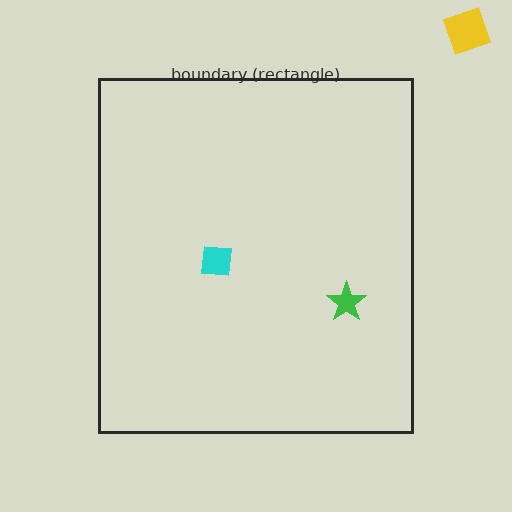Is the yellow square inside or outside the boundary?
Outside.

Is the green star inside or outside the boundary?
Inside.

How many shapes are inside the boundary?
2 inside, 1 outside.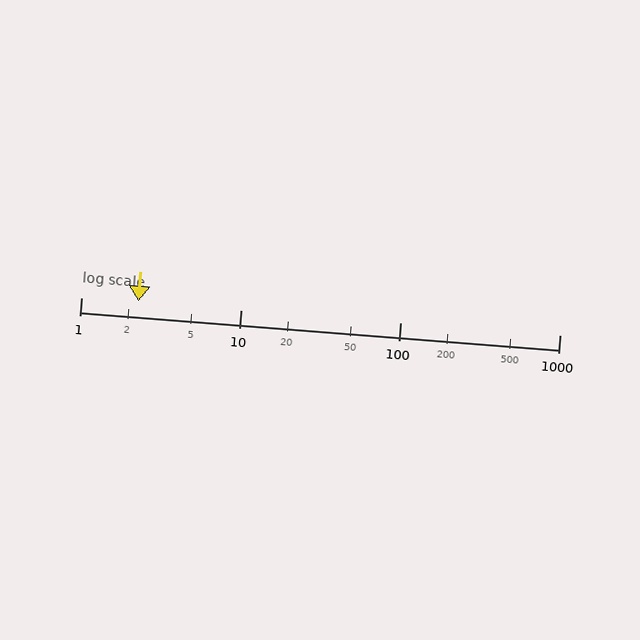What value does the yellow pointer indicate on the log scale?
The pointer indicates approximately 2.3.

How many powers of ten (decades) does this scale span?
The scale spans 3 decades, from 1 to 1000.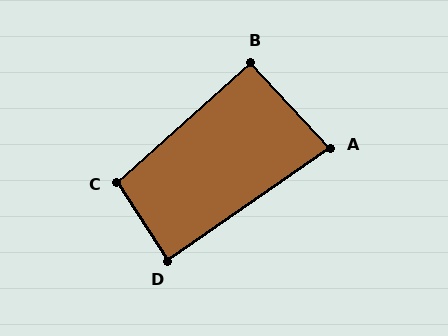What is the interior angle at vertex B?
Approximately 91 degrees (approximately right).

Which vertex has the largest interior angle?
C, at approximately 99 degrees.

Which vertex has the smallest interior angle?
A, at approximately 81 degrees.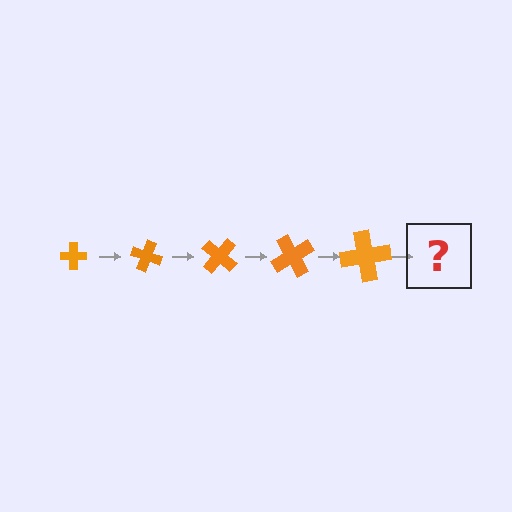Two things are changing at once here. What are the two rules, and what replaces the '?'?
The two rules are that the cross grows larger each step and it rotates 20 degrees each step. The '?' should be a cross, larger than the previous one and rotated 100 degrees from the start.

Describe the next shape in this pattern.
It should be a cross, larger than the previous one and rotated 100 degrees from the start.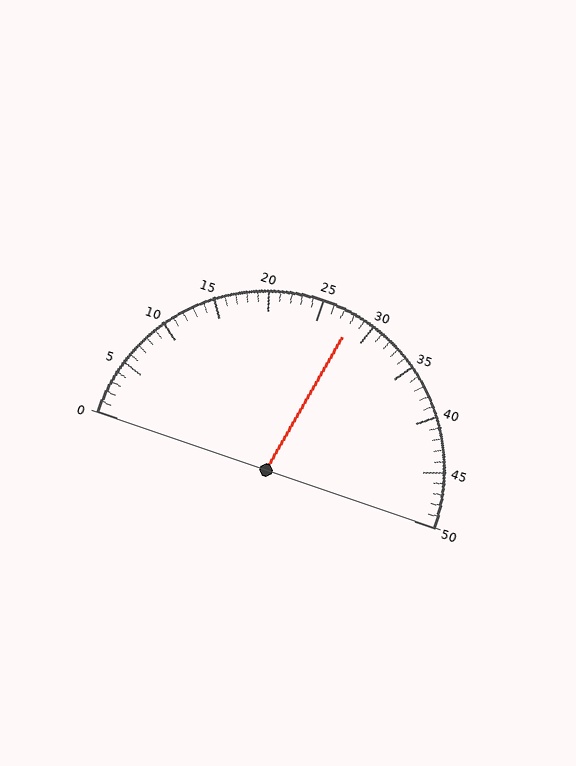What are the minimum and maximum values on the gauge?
The gauge ranges from 0 to 50.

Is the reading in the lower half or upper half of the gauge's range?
The reading is in the upper half of the range (0 to 50).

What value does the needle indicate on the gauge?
The needle indicates approximately 28.